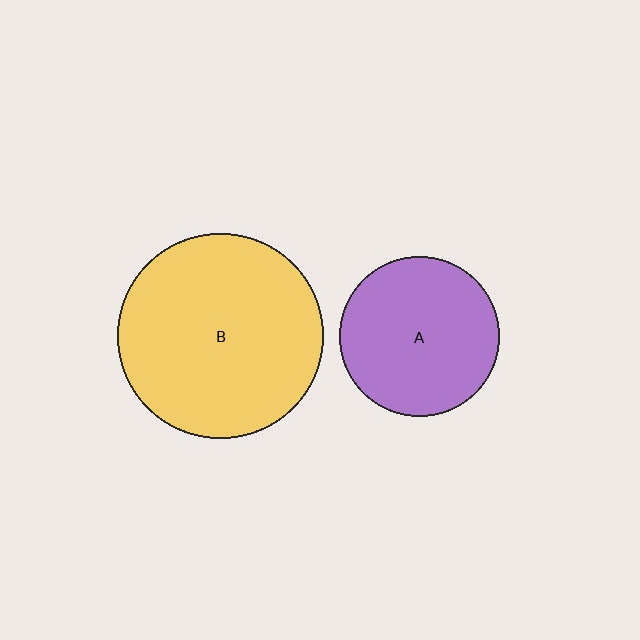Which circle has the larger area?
Circle B (yellow).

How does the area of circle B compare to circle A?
Approximately 1.6 times.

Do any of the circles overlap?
No, none of the circles overlap.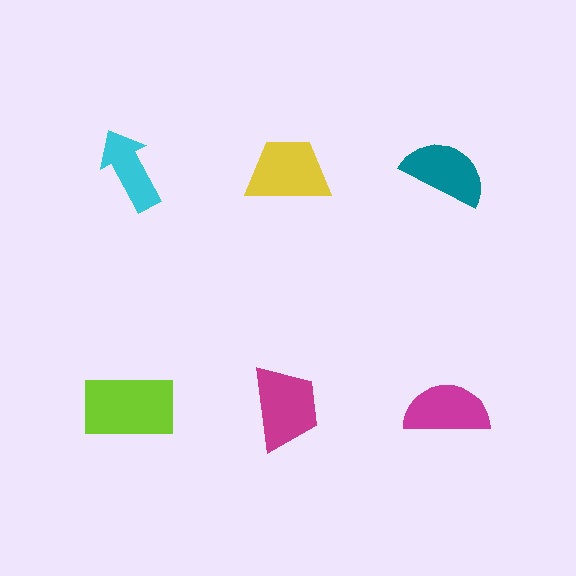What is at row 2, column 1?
A lime rectangle.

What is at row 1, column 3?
A teal semicircle.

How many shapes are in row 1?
3 shapes.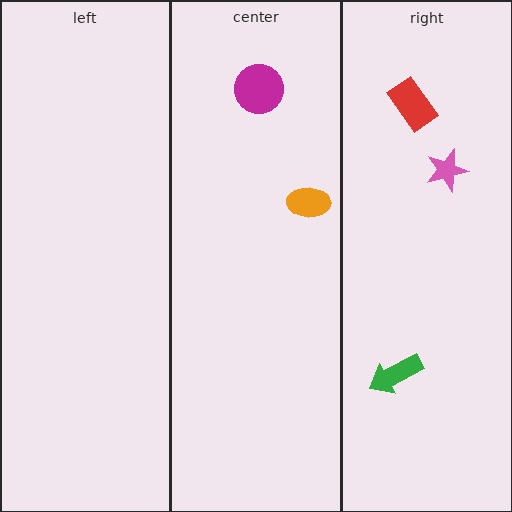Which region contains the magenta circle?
The center region.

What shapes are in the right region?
The red rectangle, the pink star, the green arrow.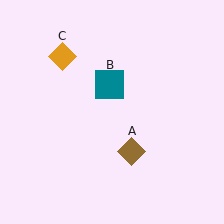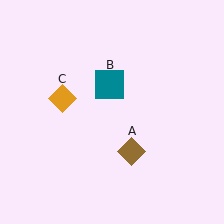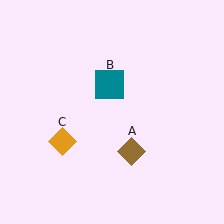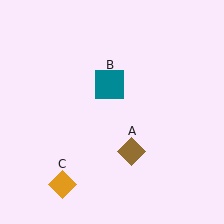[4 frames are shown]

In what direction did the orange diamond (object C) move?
The orange diamond (object C) moved down.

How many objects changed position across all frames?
1 object changed position: orange diamond (object C).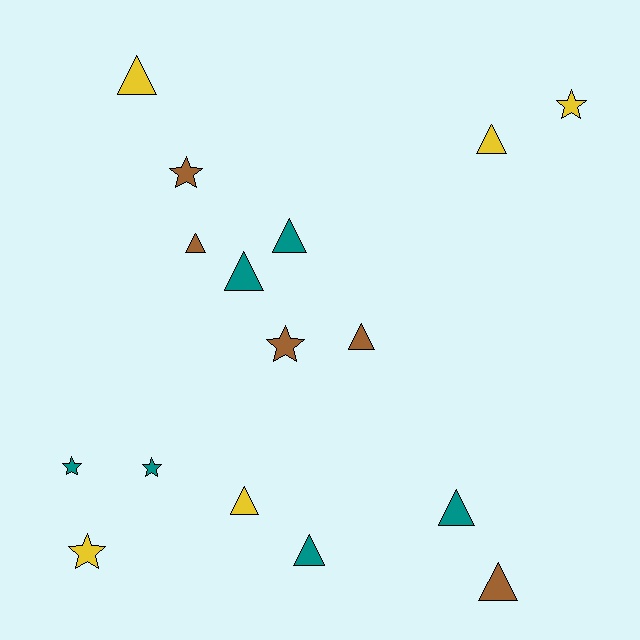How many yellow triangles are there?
There are 3 yellow triangles.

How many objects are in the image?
There are 16 objects.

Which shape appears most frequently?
Triangle, with 10 objects.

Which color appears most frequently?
Teal, with 6 objects.